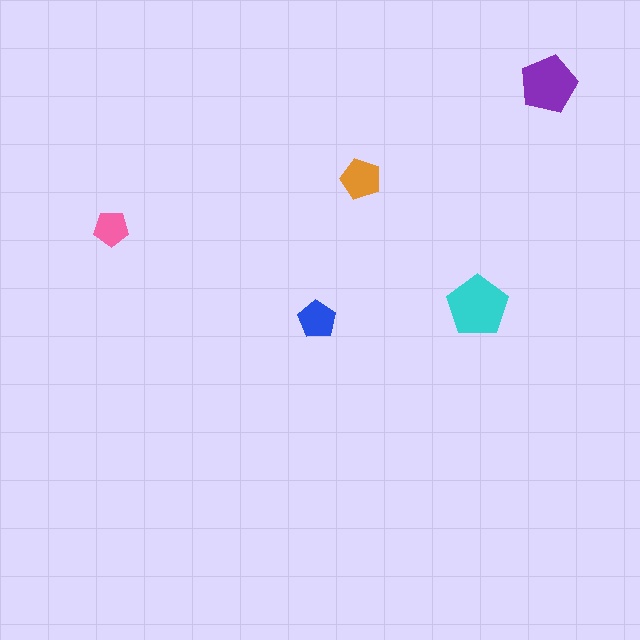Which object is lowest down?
The blue pentagon is bottommost.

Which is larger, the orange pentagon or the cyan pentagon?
The cyan one.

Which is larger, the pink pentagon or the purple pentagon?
The purple one.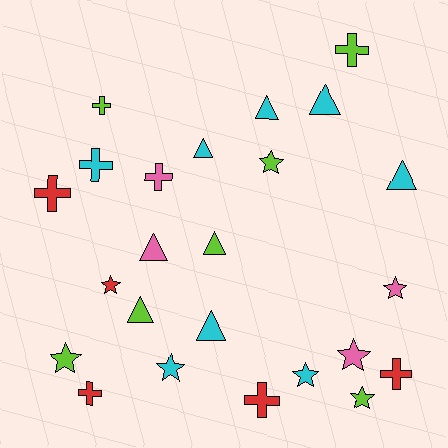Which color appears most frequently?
Cyan, with 8 objects.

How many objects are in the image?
There are 24 objects.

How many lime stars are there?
There are 3 lime stars.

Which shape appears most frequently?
Star, with 8 objects.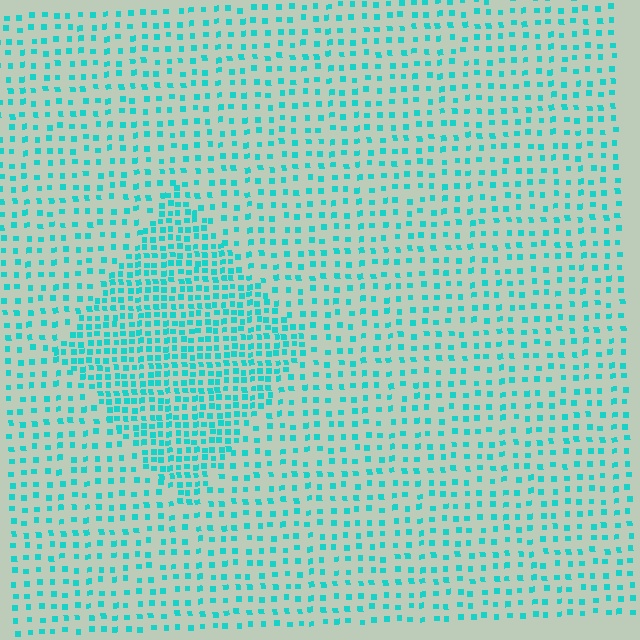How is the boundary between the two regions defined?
The boundary is defined by a change in element density (approximately 2.1x ratio). All elements are the same color, size, and shape.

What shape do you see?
I see a diamond.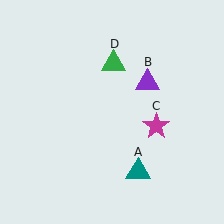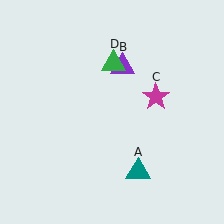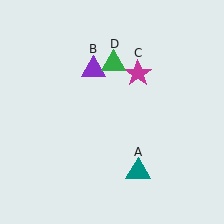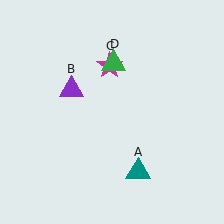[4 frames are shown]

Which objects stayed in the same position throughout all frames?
Teal triangle (object A) and green triangle (object D) remained stationary.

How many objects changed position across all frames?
2 objects changed position: purple triangle (object B), magenta star (object C).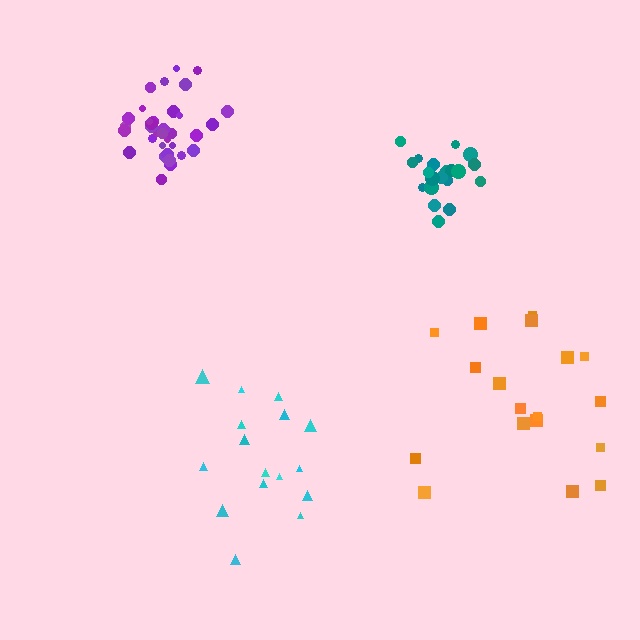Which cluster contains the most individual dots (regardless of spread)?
Purple (34).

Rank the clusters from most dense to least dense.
purple, teal, cyan, orange.